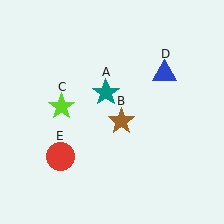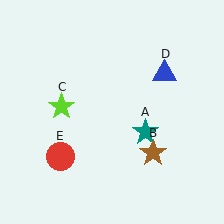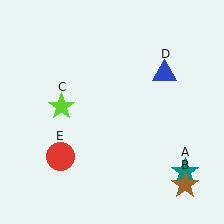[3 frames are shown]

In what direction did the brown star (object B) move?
The brown star (object B) moved down and to the right.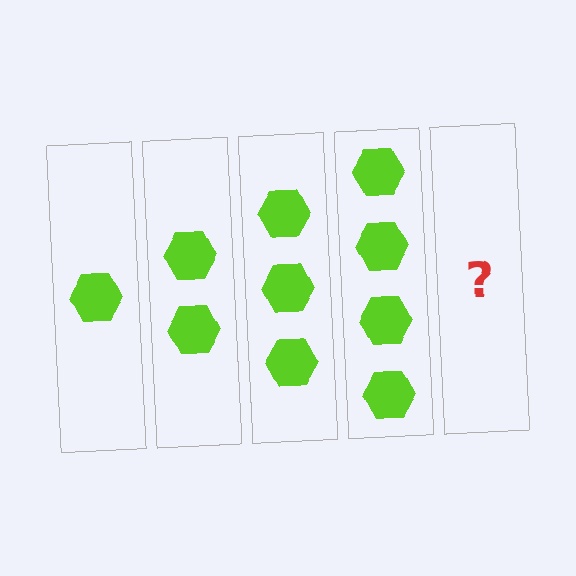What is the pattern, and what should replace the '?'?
The pattern is that each step adds one more hexagon. The '?' should be 5 hexagons.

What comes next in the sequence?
The next element should be 5 hexagons.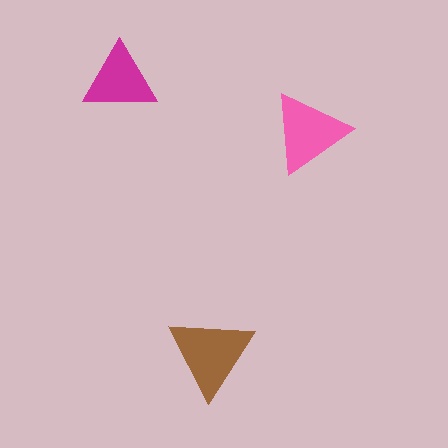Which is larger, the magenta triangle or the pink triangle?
The pink one.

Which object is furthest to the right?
The pink triangle is rightmost.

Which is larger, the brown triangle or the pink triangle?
The brown one.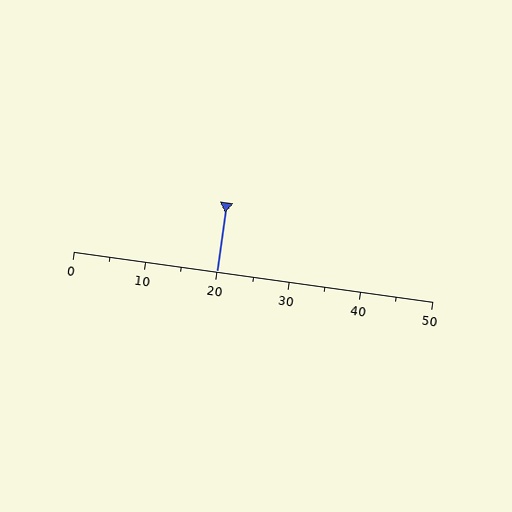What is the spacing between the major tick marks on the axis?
The major ticks are spaced 10 apart.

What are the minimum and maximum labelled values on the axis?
The axis runs from 0 to 50.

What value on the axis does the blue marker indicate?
The marker indicates approximately 20.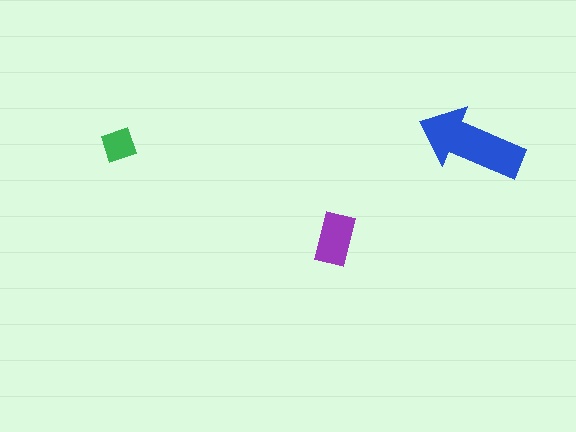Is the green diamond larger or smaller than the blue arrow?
Smaller.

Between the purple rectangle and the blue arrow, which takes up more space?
The blue arrow.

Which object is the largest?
The blue arrow.